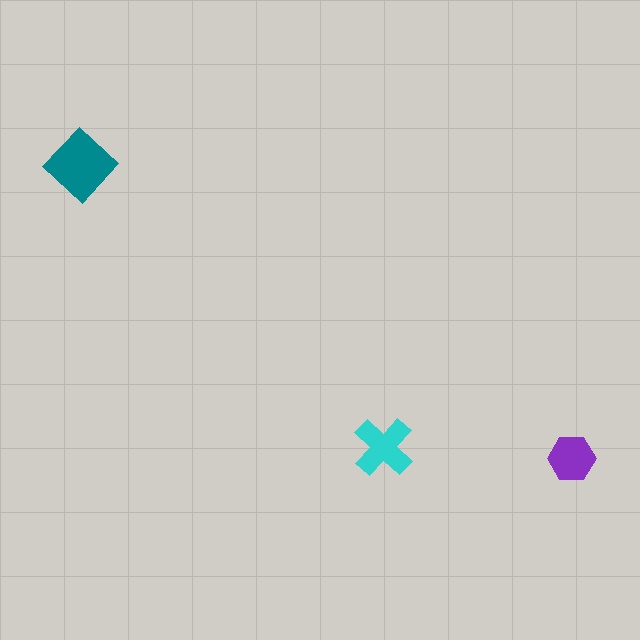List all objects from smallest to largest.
The purple hexagon, the cyan cross, the teal diamond.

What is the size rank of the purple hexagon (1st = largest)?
3rd.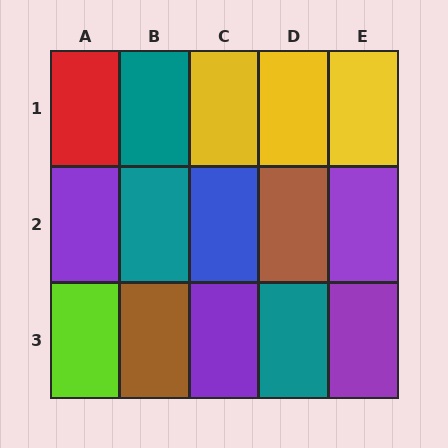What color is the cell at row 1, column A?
Red.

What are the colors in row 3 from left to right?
Lime, brown, purple, teal, purple.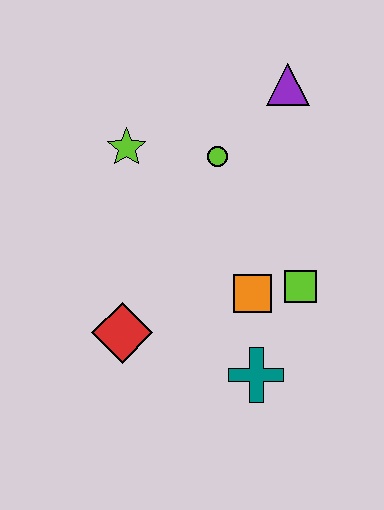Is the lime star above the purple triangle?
No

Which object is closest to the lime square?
The orange square is closest to the lime square.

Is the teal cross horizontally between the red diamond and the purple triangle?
Yes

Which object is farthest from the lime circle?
The teal cross is farthest from the lime circle.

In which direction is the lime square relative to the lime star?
The lime square is to the right of the lime star.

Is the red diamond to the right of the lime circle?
No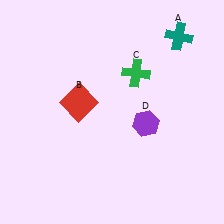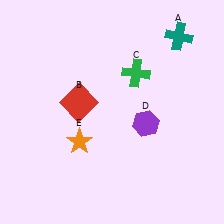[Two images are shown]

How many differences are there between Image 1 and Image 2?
There is 1 difference between the two images.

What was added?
An orange star (E) was added in Image 2.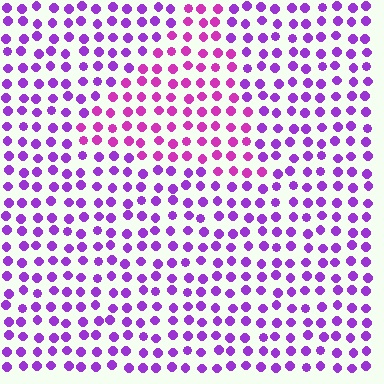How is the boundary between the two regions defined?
The boundary is defined purely by a slight shift in hue (about 31 degrees). Spacing, size, and orientation are identical on both sides.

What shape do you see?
I see a triangle.